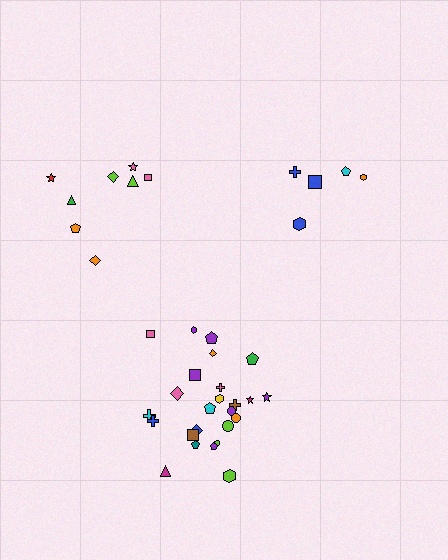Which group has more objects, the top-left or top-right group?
The top-left group.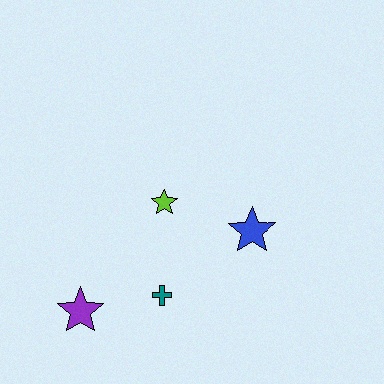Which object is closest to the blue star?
The lime star is closest to the blue star.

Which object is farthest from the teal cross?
The blue star is farthest from the teal cross.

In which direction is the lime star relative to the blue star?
The lime star is to the left of the blue star.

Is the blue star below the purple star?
No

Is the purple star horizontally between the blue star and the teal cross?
No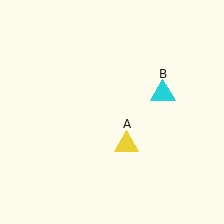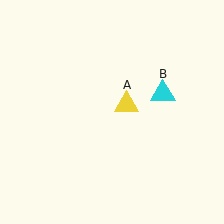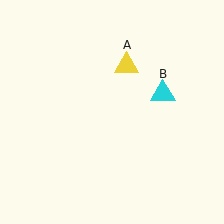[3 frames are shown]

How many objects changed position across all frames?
1 object changed position: yellow triangle (object A).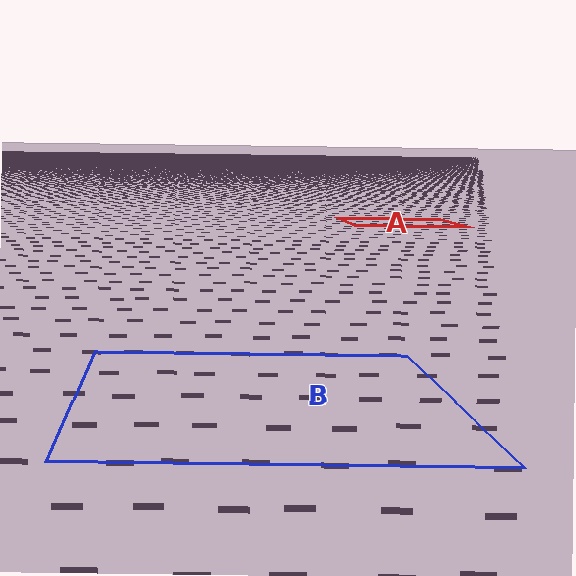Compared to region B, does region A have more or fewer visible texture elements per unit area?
Region A has more texture elements per unit area — they are packed more densely because it is farther away.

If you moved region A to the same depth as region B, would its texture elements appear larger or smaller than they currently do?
They would appear larger. At a closer depth, the same texture elements are projected at a bigger on-screen size.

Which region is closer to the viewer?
Region B is closer. The texture elements there are larger and more spread out.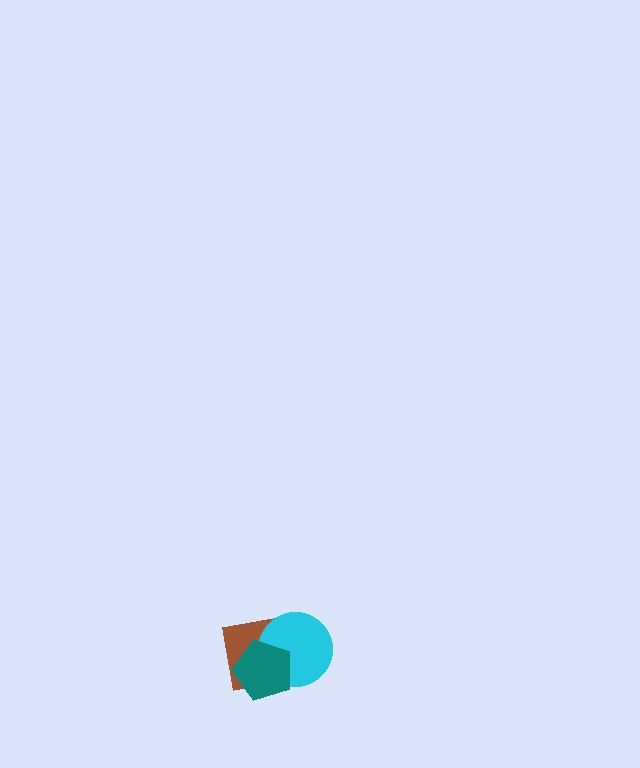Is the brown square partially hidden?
Yes, it is partially covered by another shape.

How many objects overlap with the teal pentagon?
2 objects overlap with the teal pentagon.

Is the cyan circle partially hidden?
Yes, it is partially covered by another shape.